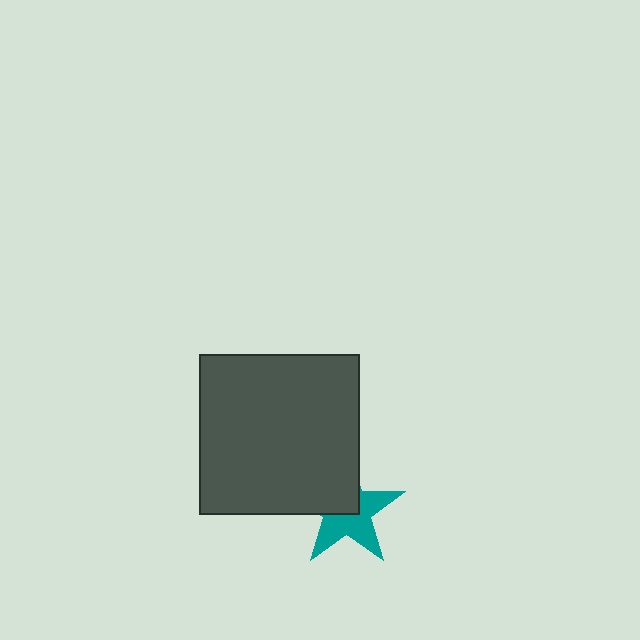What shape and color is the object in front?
The object in front is a dark gray square.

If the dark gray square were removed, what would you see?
You would see the complete teal star.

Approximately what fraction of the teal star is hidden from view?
Roughly 44% of the teal star is hidden behind the dark gray square.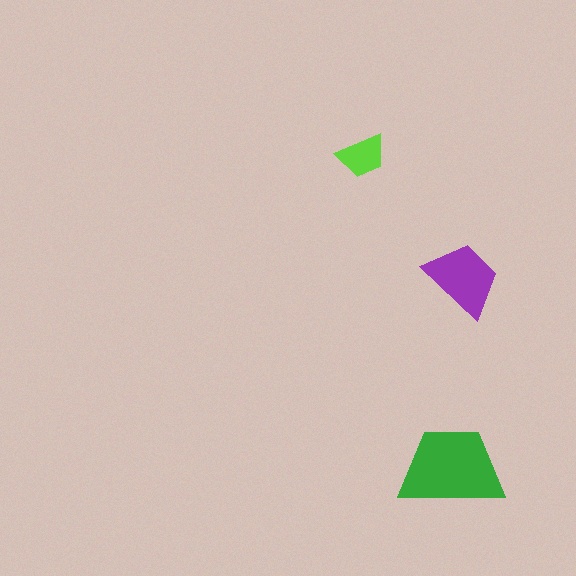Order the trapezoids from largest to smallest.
the green one, the purple one, the lime one.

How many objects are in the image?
There are 3 objects in the image.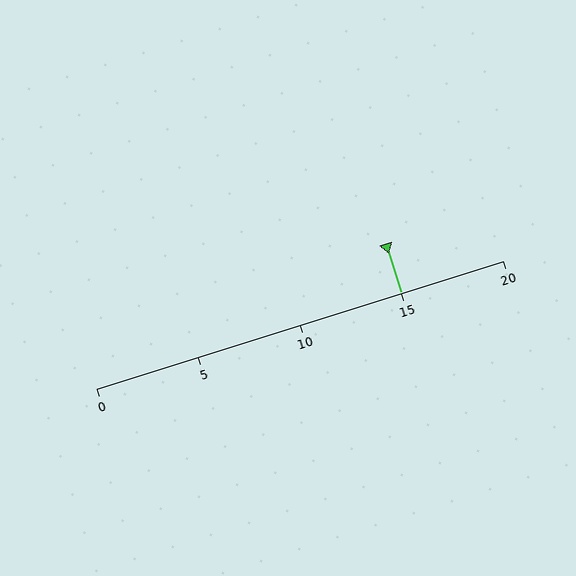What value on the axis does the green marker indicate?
The marker indicates approximately 15.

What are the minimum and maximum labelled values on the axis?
The axis runs from 0 to 20.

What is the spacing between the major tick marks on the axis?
The major ticks are spaced 5 apart.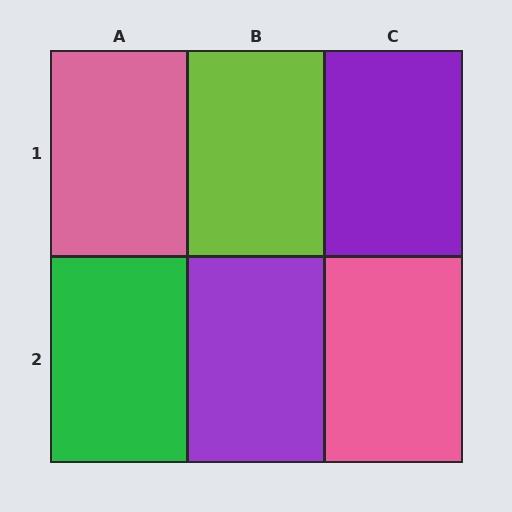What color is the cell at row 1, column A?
Pink.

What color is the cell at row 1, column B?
Lime.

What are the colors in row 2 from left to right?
Green, purple, pink.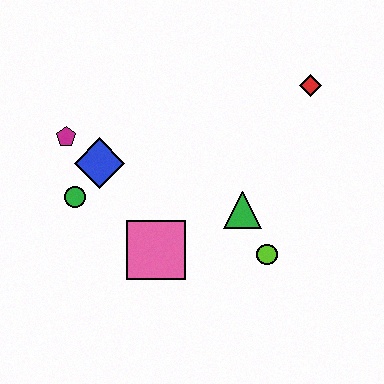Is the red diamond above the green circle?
Yes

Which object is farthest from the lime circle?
The magenta pentagon is farthest from the lime circle.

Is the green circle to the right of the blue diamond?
No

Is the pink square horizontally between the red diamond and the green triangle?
No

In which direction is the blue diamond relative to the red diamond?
The blue diamond is to the left of the red diamond.